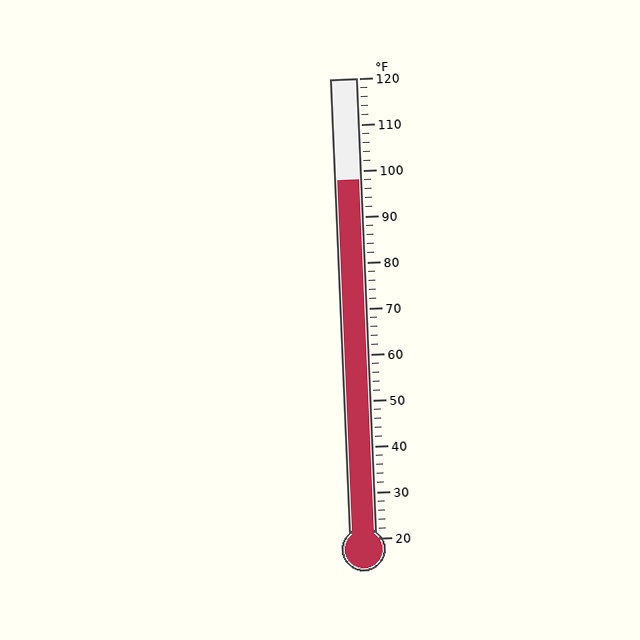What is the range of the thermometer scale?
The thermometer scale ranges from 20°F to 120°F.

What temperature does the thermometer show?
The thermometer shows approximately 98°F.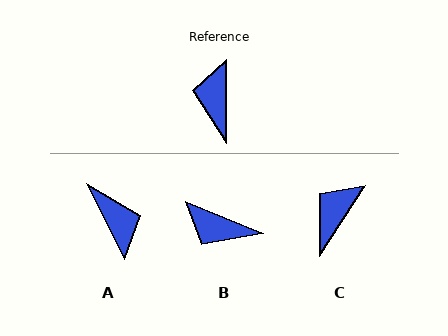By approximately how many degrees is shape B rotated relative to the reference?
Approximately 67 degrees counter-clockwise.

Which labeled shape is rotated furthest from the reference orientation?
A, about 154 degrees away.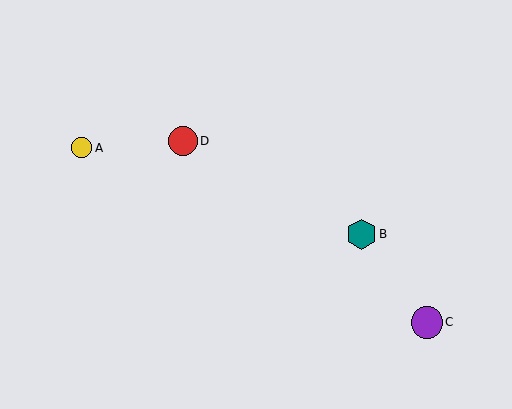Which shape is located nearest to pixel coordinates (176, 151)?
The red circle (labeled D) at (183, 141) is nearest to that location.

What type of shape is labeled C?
Shape C is a purple circle.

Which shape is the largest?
The purple circle (labeled C) is the largest.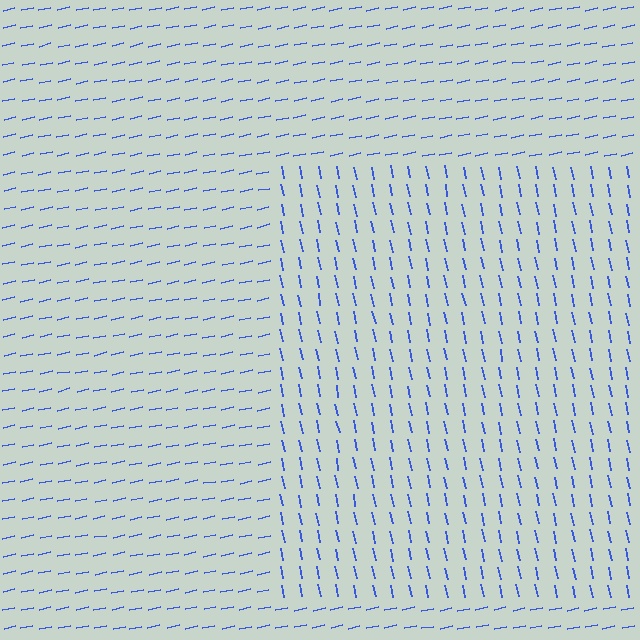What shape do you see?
I see a rectangle.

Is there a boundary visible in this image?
Yes, there is a texture boundary formed by a change in line orientation.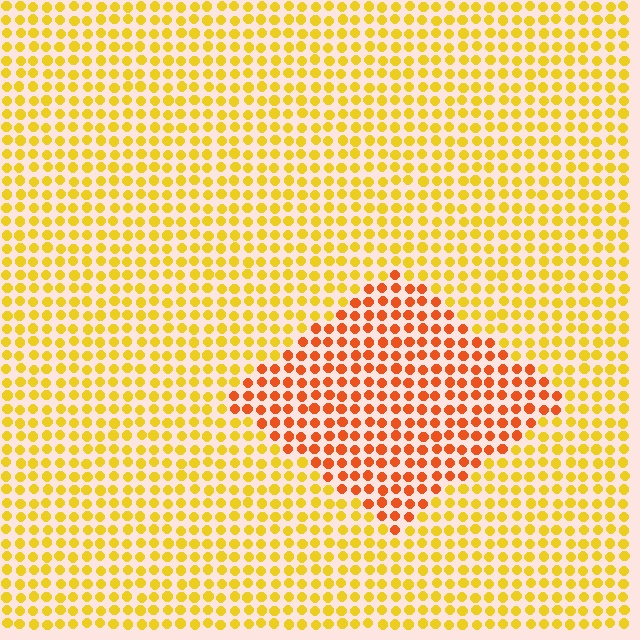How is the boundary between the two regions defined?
The boundary is defined purely by a slight shift in hue (about 36 degrees). Spacing, size, and orientation are identical on both sides.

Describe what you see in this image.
The image is filled with small yellow elements in a uniform arrangement. A diamond-shaped region is visible where the elements are tinted to a slightly different hue, forming a subtle color boundary.